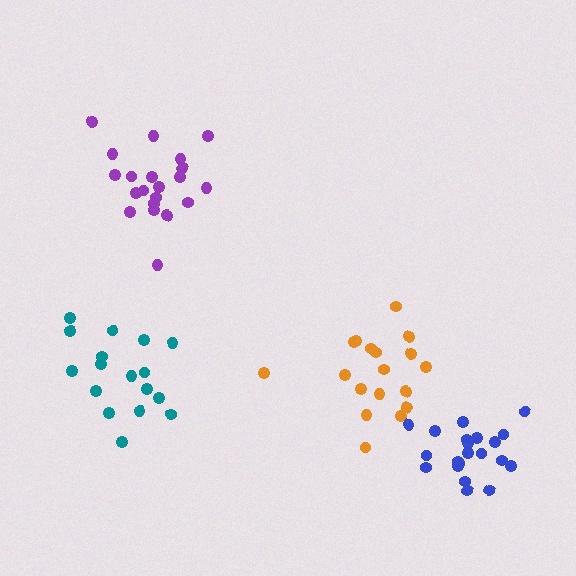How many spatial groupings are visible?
There are 4 spatial groupings.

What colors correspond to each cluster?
The clusters are colored: orange, purple, blue, teal.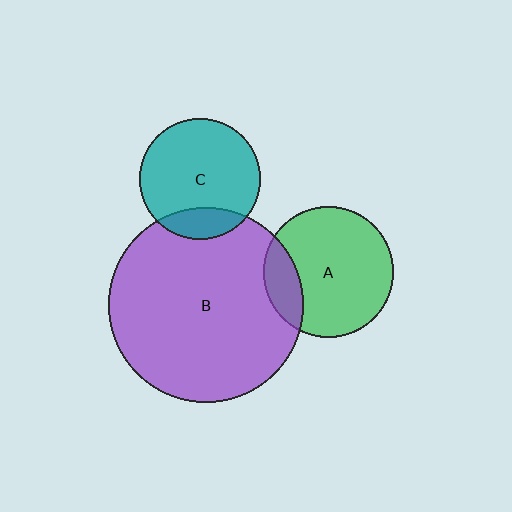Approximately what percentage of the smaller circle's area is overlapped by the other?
Approximately 20%.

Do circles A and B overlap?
Yes.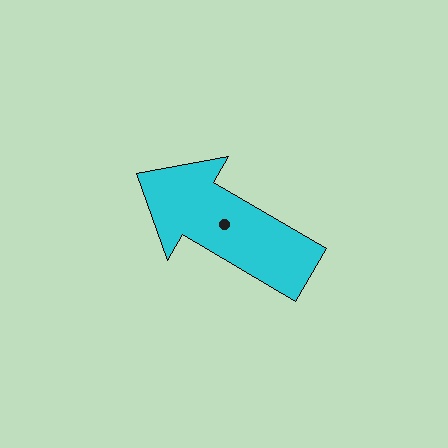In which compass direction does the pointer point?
Northwest.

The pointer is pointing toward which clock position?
Roughly 10 o'clock.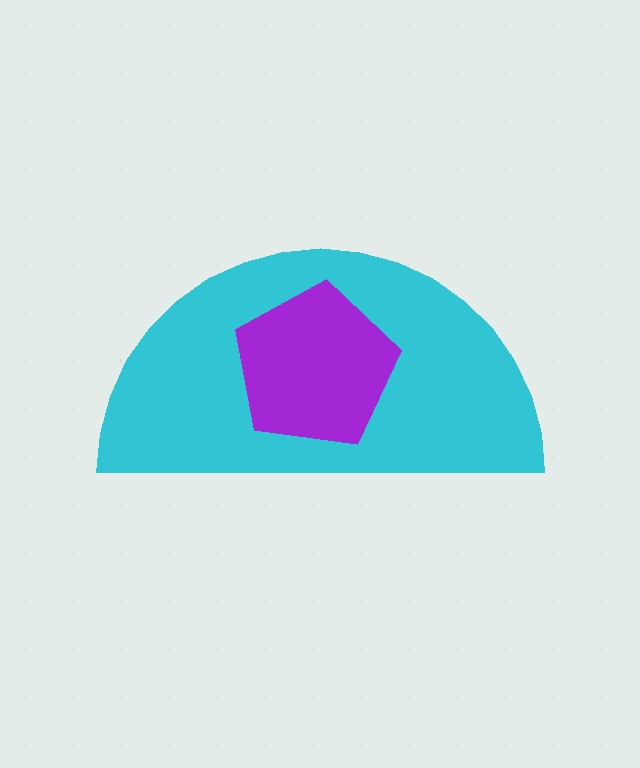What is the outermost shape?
The cyan semicircle.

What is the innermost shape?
The purple pentagon.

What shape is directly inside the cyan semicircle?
The purple pentagon.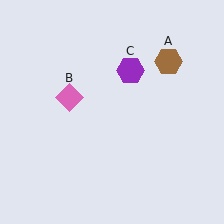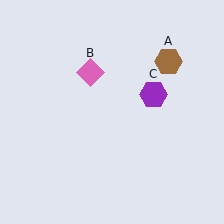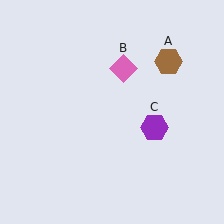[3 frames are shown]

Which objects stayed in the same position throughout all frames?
Brown hexagon (object A) remained stationary.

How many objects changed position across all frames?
2 objects changed position: pink diamond (object B), purple hexagon (object C).